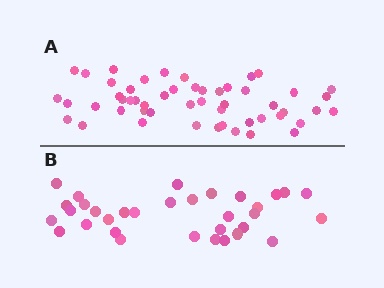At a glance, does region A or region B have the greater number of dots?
Region A (the top region) has more dots.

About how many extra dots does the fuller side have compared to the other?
Region A has approximately 20 more dots than region B.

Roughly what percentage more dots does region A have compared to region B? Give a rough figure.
About 60% more.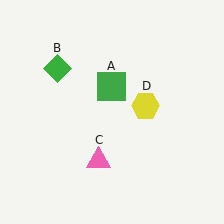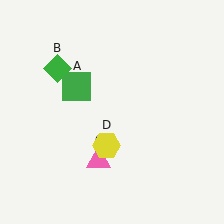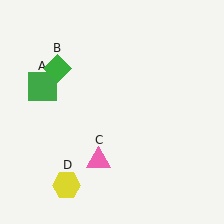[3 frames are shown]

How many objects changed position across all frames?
2 objects changed position: green square (object A), yellow hexagon (object D).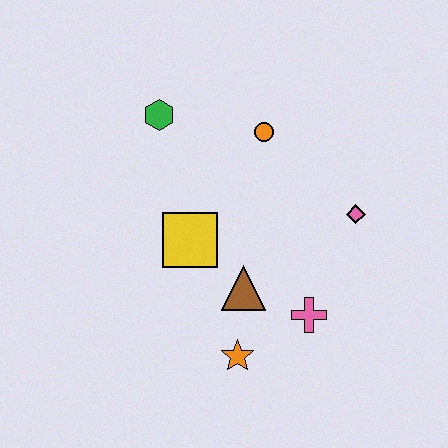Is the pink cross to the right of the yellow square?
Yes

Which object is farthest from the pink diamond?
The green hexagon is farthest from the pink diamond.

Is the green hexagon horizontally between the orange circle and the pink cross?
No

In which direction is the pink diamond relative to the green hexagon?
The pink diamond is to the right of the green hexagon.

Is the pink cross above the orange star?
Yes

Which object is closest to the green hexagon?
The orange circle is closest to the green hexagon.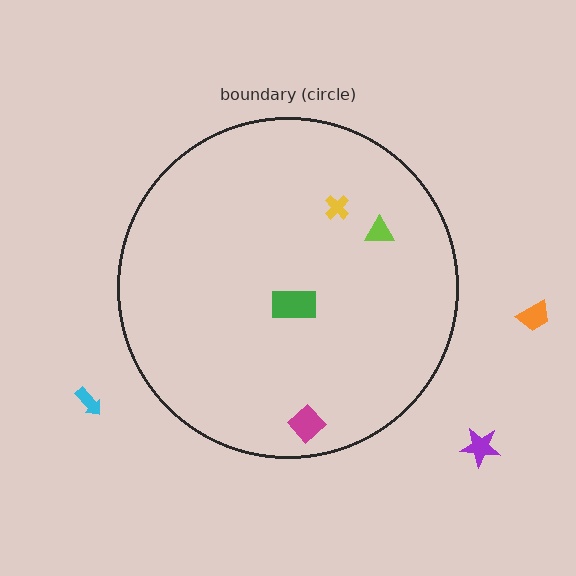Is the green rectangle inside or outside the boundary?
Inside.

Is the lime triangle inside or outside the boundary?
Inside.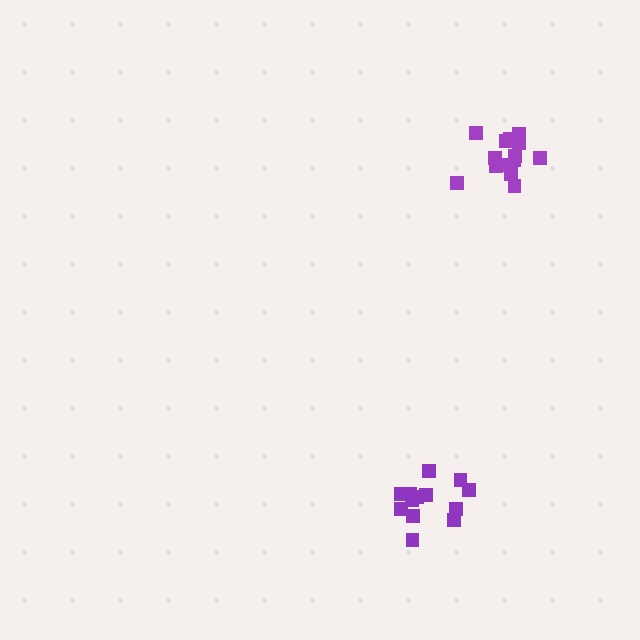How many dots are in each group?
Group 1: 14 dots, Group 2: 13 dots (27 total).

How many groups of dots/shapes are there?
There are 2 groups.